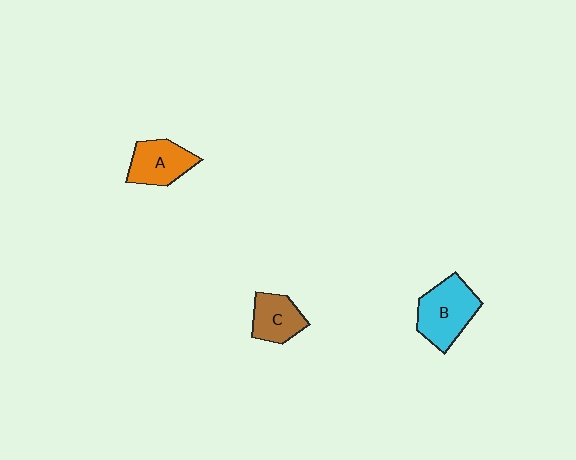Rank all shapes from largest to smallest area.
From largest to smallest: B (cyan), A (orange), C (brown).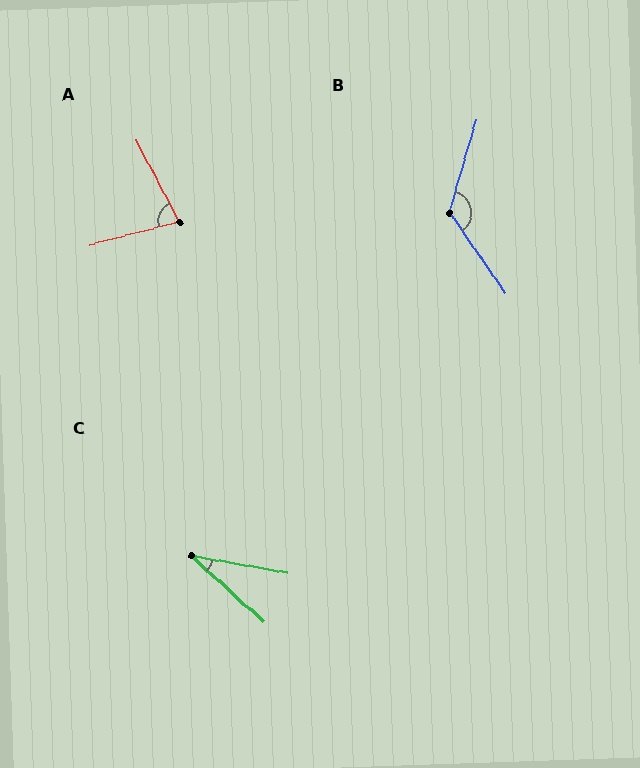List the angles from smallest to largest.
C (32°), A (77°), B (129°).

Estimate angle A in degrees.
Approximately 77 degrees.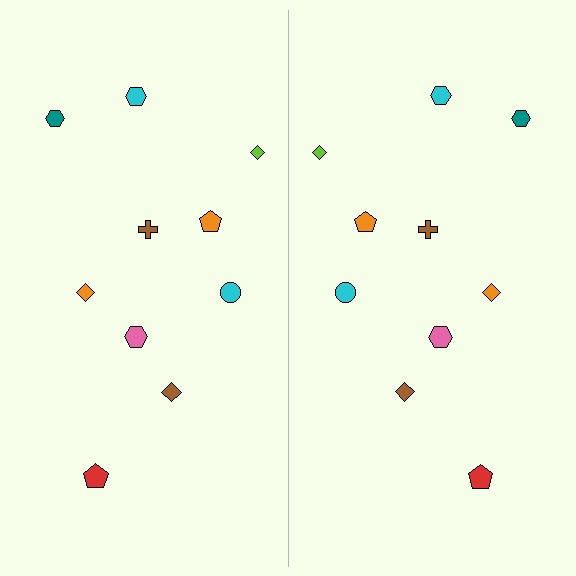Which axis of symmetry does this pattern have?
The pattern has a vertical axis of symmetry running through the center of the image.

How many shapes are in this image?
There are 20 shapes in this image.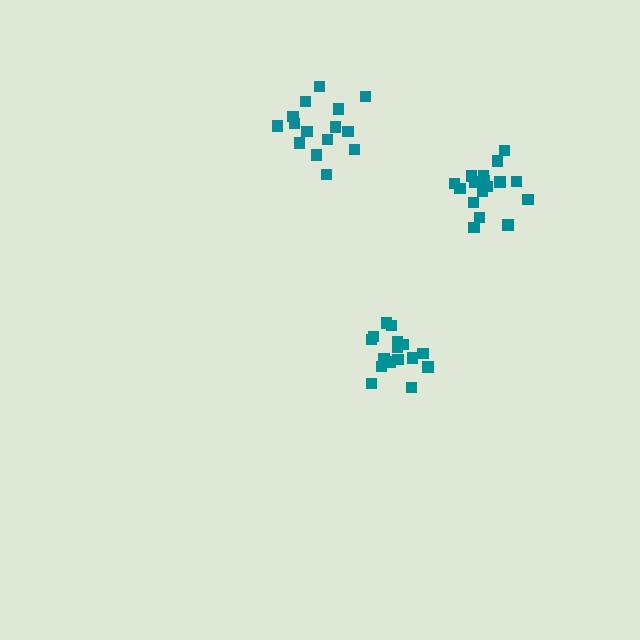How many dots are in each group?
Group 1: 15 dots, Group 2: 17 dots, Group 3: 16 dots (48 total).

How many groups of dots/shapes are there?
There are 3 groups.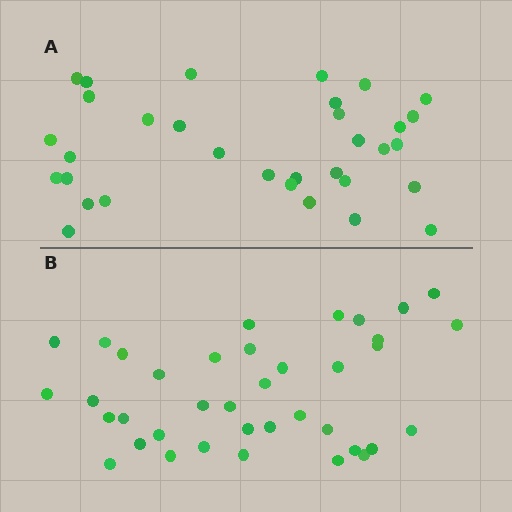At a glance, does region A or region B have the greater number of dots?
Region B (the bottom region) has more dots.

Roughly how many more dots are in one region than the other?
Region B has about 5 more dots than region A.